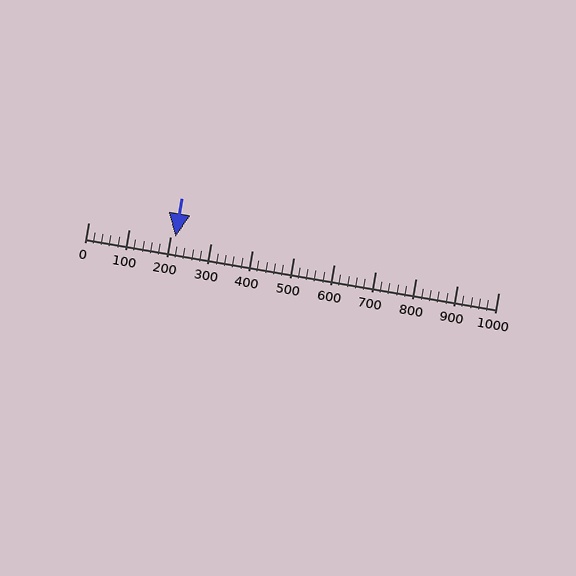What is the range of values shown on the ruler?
The ruler shows values from 0 to 1000.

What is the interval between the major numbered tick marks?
The major tick marks are spaced 100 units apart.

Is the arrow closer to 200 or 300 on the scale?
The arrow is closer to 200.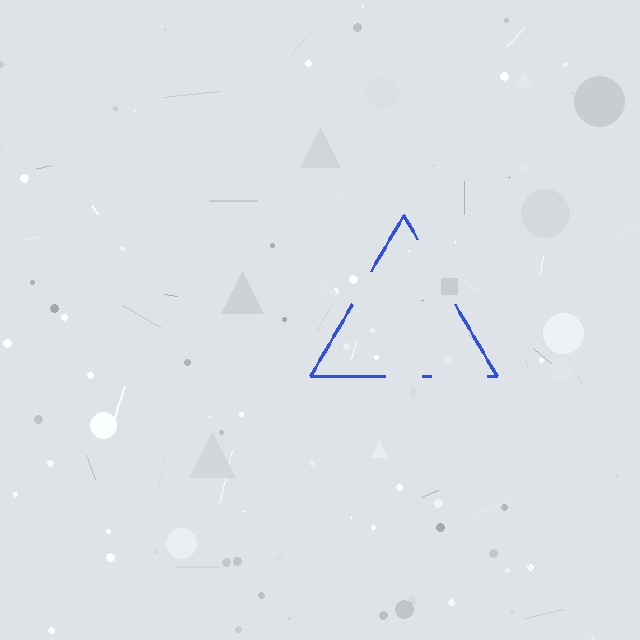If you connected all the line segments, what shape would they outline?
They would outline a triangle.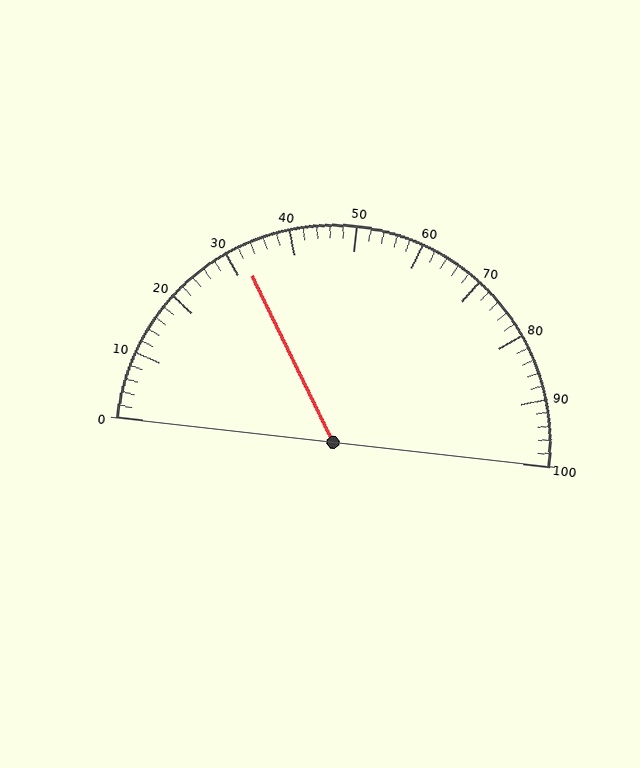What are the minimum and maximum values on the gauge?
The gauge ranges from 0 to 100.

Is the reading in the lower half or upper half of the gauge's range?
The reading is in the lower half of the range (0 to 100).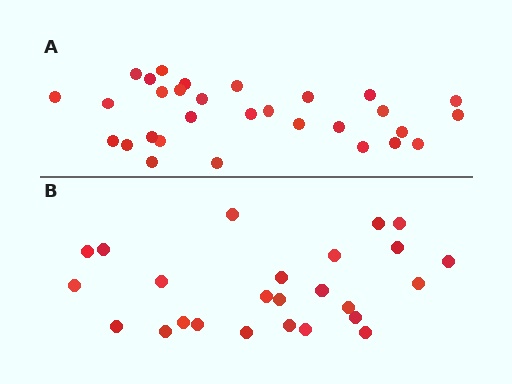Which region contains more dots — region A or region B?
Region A (the top region) has more dots.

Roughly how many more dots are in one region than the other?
Region A has about 5 more dots than region B.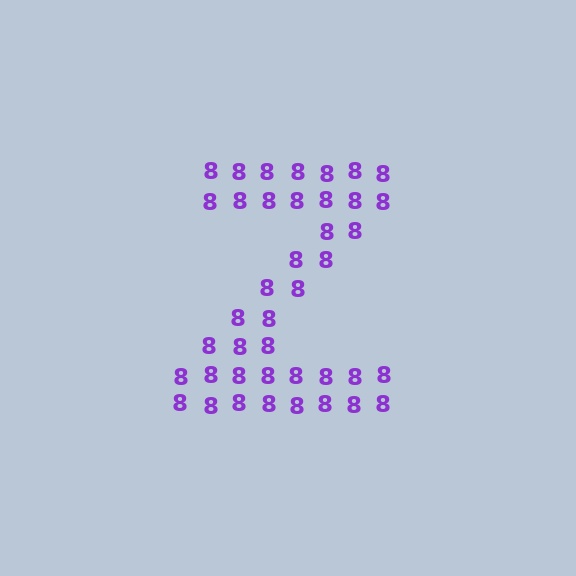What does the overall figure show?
The overall figure shows the letter Z.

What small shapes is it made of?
It is made of small digit 8's.